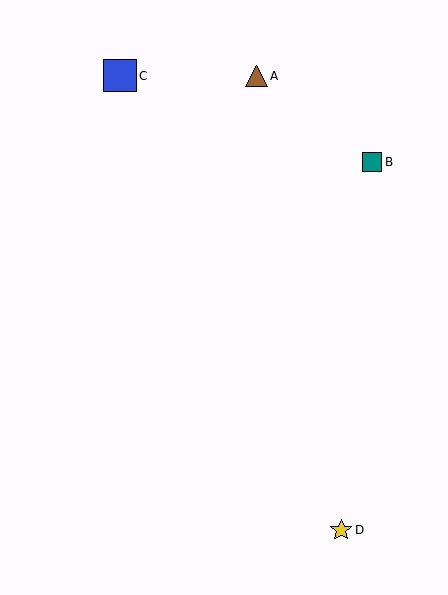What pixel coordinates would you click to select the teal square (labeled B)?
Click at (372, 162) to select the teal square B.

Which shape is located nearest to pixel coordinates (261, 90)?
The brown triangle (labeled A) at (256, 76) is nearest to that location.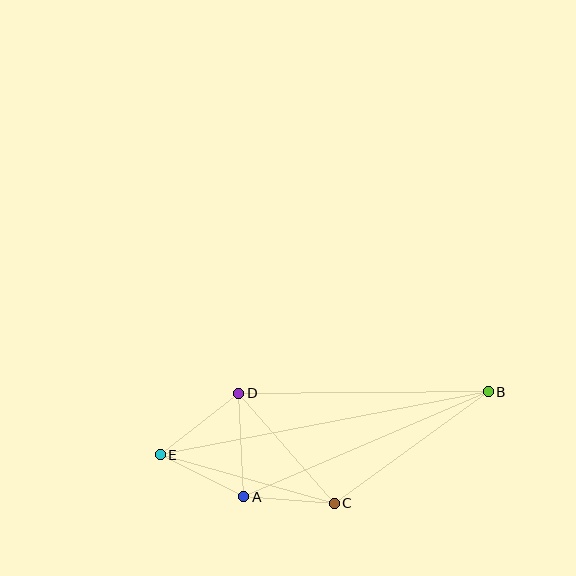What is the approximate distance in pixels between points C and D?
The distance between C and D is approximately 146 pixels.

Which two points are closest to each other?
Points A and C are closest to each other.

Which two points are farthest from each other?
Points B and E are farthest from each other.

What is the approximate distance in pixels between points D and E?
The distance between D and E is approximately 100 pixels.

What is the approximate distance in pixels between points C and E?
The distance between C and E is approximately 181 pixels.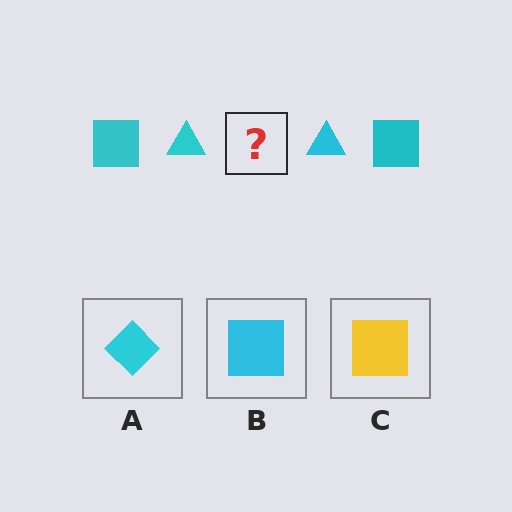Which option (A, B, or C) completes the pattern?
B.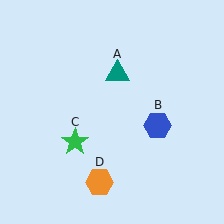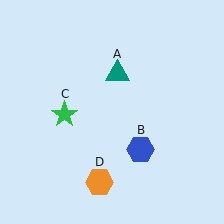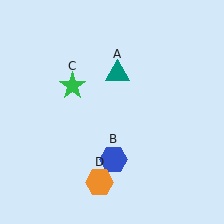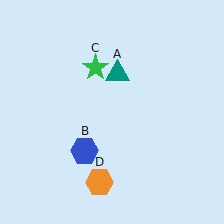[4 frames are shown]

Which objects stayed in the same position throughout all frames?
Teal triangle (object A) and orange hexagon (object D) remained stationary.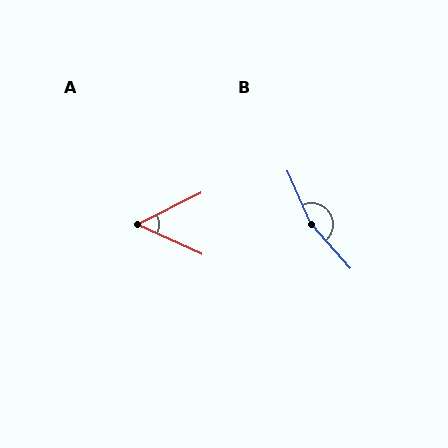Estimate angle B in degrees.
Approximately 162 degrees.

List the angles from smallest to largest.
A (51°), B (162°).